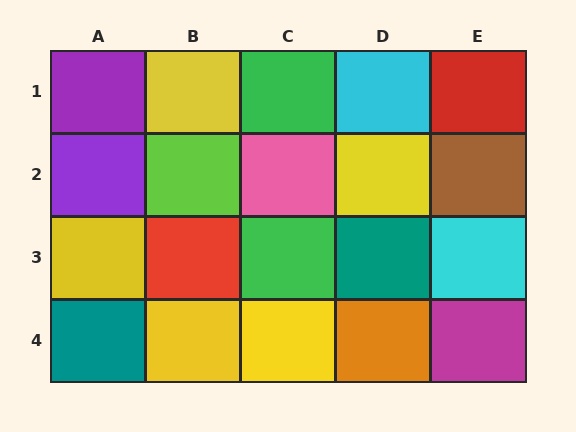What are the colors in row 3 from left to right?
Yellow, red, green, teal, cyan.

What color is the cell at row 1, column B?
Yellow.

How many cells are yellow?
5 cells are yellow.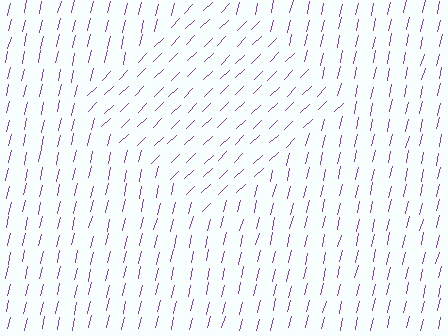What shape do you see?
I see a diamond.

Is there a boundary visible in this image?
Yes, there is a texture boundary formed by a change in line orientation.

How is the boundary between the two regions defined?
The boundary is defined purely by a change in line orientation (approximately 32 degrees difference). All lines are the same color and thickness.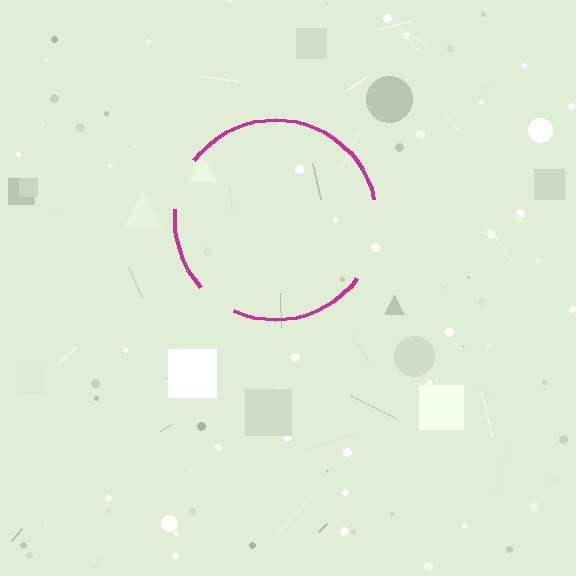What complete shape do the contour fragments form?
The contour fragments form a circle.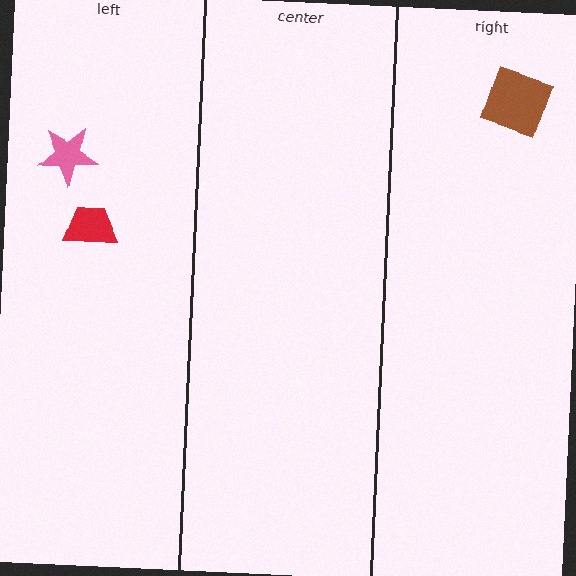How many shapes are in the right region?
1.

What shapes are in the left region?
The red trapezoid, the pink star.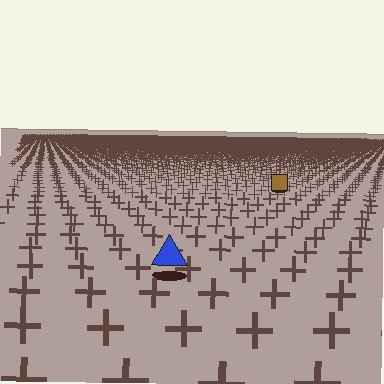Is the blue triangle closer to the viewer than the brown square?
Yes. The blue triangle is closer — you can tell from the texture gradient: the ground texture is coarser near it.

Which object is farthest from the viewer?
The brown square is farthest from the viewer. It appears smaller and the ground texture around it is denser.